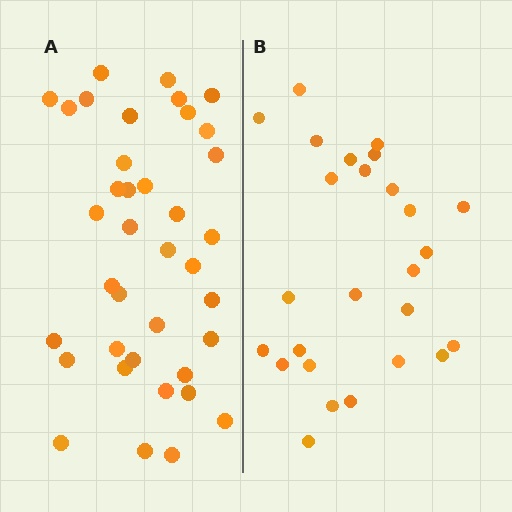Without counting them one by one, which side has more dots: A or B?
Region A (the left region) has more dots.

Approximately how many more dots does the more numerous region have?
Region A has roughly 12 or so more dots than region B.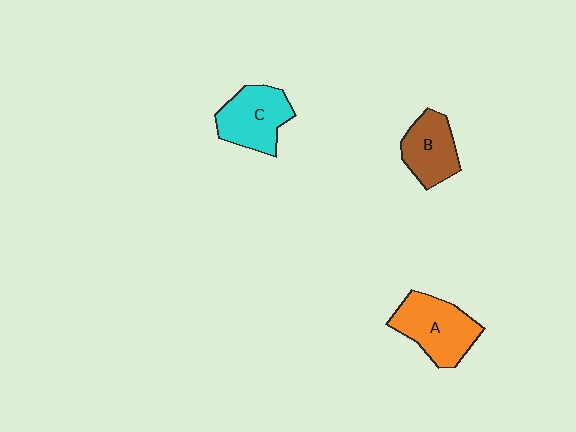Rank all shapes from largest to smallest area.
From largest to smallest: A (orange), C (cyan), B (brown).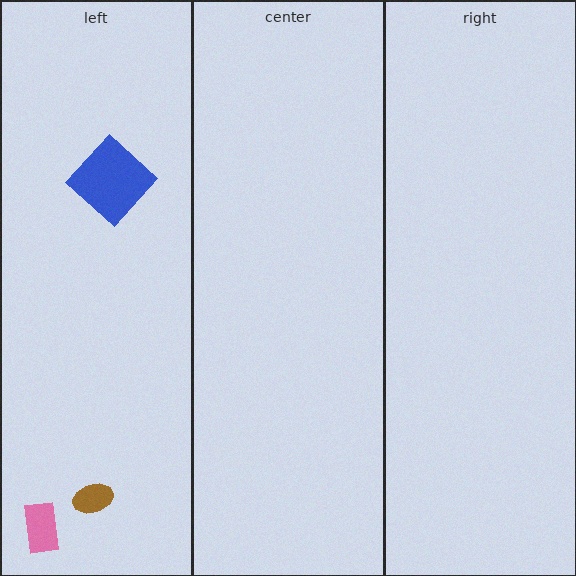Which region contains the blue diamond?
The left region.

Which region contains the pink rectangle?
The left region.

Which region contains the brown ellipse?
The left region.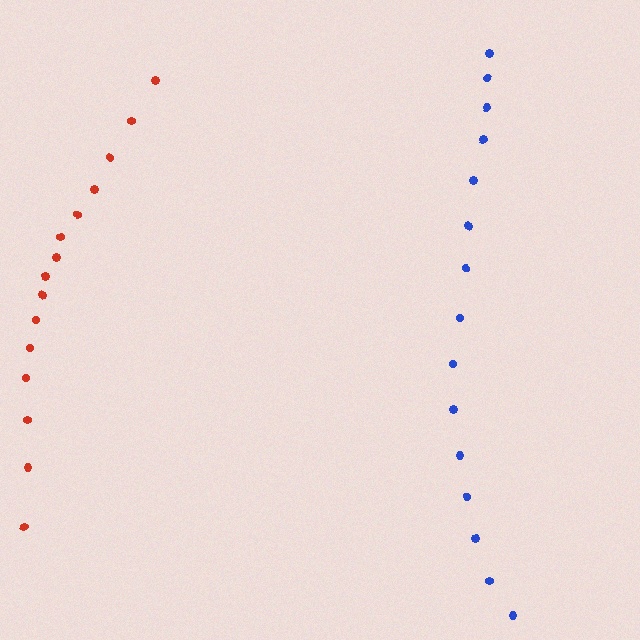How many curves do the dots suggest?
There are 2 distinct paths.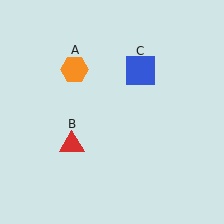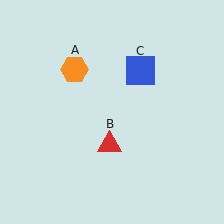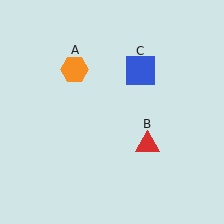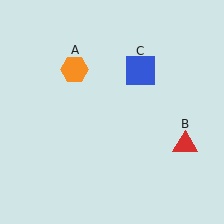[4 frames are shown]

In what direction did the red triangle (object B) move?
The red triangle (object B) moved right.